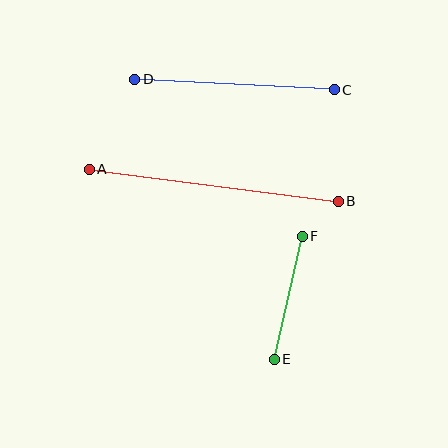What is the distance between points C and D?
The distance is approximately 199 pixels.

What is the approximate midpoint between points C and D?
The midpoint is at approximately (235, 85) pixels.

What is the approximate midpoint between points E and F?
The midpoint is at approximately (288, 298) pixels.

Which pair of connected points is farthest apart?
Points A and B are farthest apart.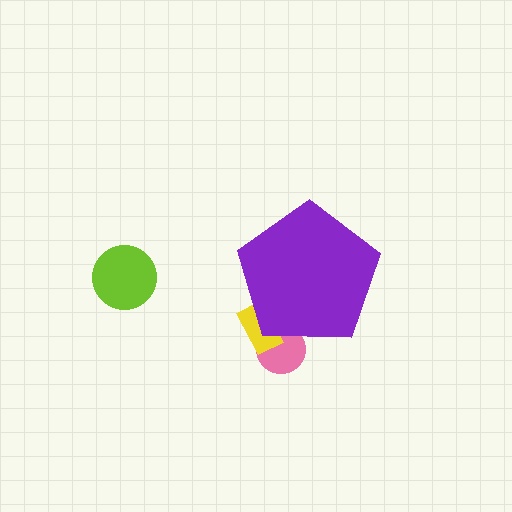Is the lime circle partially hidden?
No, the lime circle is fully visible.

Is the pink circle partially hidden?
Yes, the pink circle is partially hidden behind the purple pentagon.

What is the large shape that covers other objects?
A purple pentagon.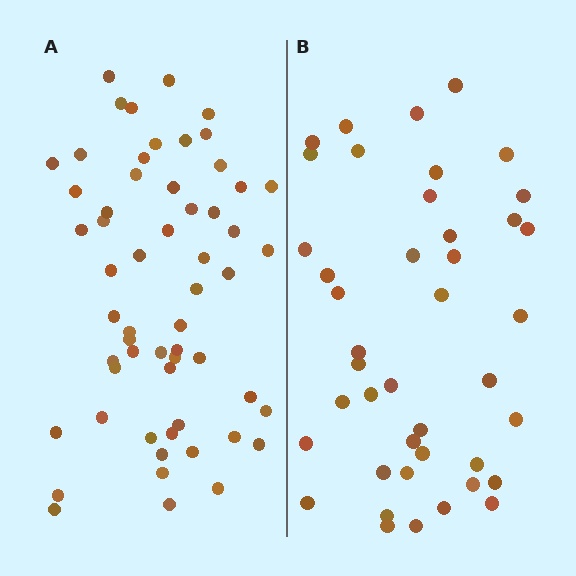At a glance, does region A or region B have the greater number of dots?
Region A (the left region) has more dots.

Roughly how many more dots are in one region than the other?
Region A has approximately 15 more dots than region B.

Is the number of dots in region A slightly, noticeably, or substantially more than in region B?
Region A has noticeably more, but not dramatically so. The ratio is roughly 1.4 to 1.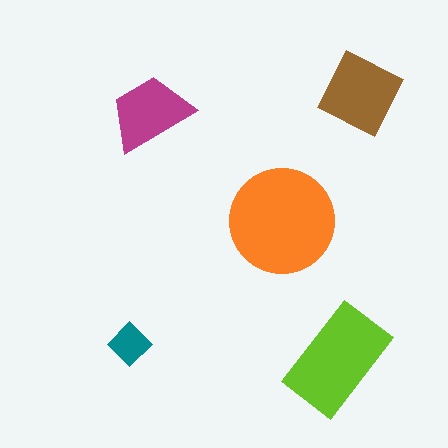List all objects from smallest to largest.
The teal diamond, the magenta trapezoid, the brown square, the lime rectangle, the orange circle.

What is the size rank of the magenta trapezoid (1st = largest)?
4th.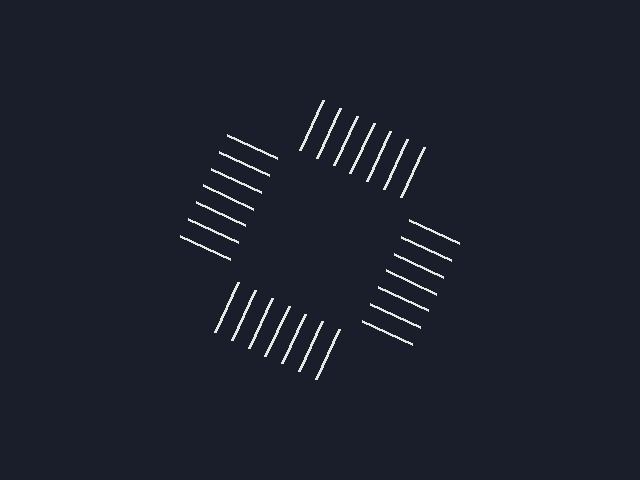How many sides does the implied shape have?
4 sides — the line-ends trace a square.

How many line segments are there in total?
28 — 7 along each of the 4 edges.